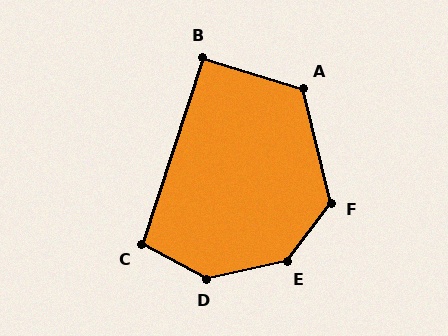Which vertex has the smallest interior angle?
B, at approximately 91 degrees.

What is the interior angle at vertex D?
Approximately 140 degrees (obtuse).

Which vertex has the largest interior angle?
E, at approximately 140 degrees.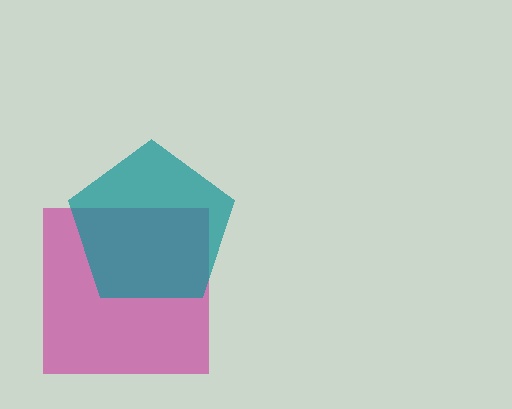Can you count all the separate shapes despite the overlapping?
Yes, there are 2 separate shapes.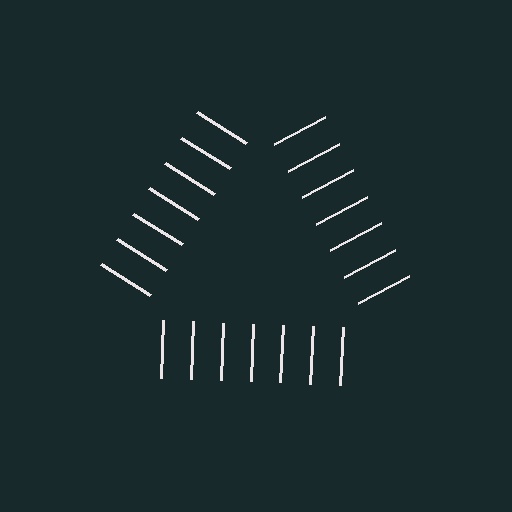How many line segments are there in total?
21 — 7 along each of the 3 edges.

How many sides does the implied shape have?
3 sides — the line-ends trace a triangle.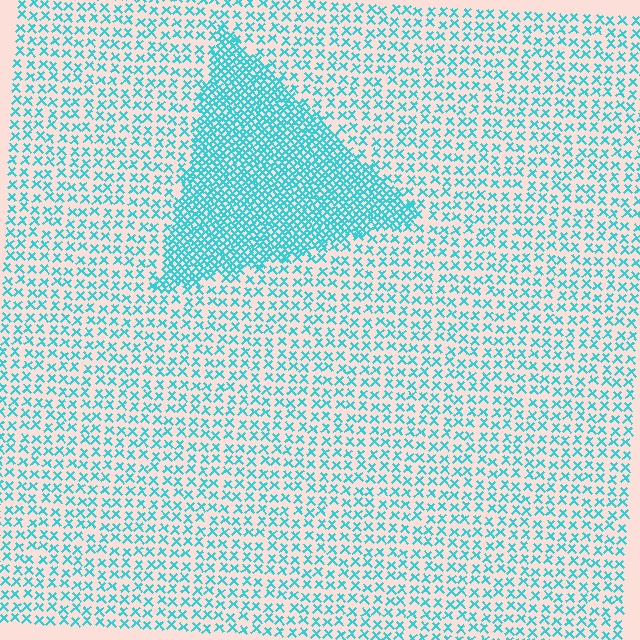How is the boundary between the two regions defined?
The boundary is defined by a change in element density (approximately 2.7x ratio). All elements are the same color, size, and shape.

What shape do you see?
I see a triangle.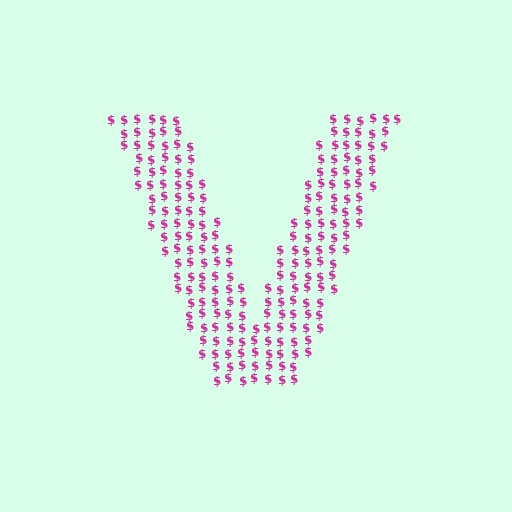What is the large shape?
The large shape is the letter V.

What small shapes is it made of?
It is made of small dollar signs.